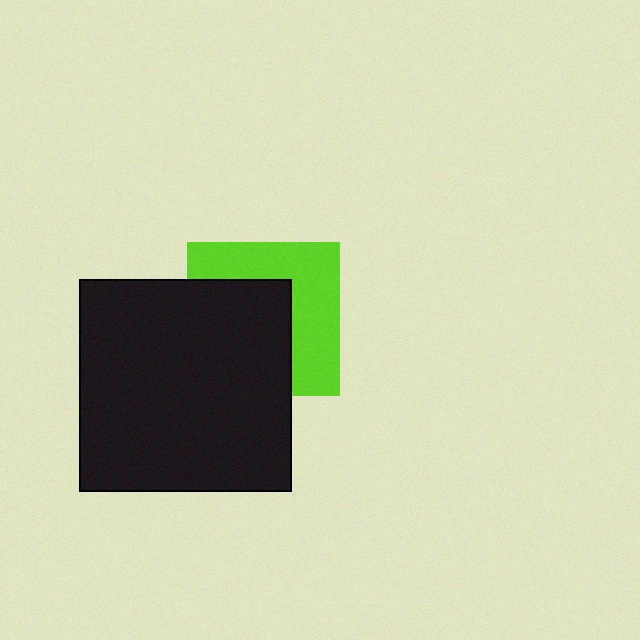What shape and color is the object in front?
The object in front is a black square.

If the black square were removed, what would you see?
You would see the complete lime square.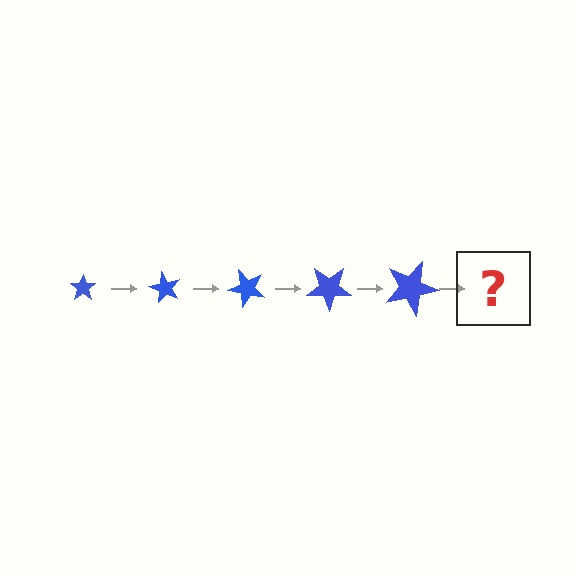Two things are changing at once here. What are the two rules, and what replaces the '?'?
The two rules are that the star grows larger each step and it rotates 60 degrees each step. The '?' should be a star, larger than the previous one and rotated 300 degrees from the start.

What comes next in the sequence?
The next element should be a star, larger than the previous one and rotated 300 degrees from the start.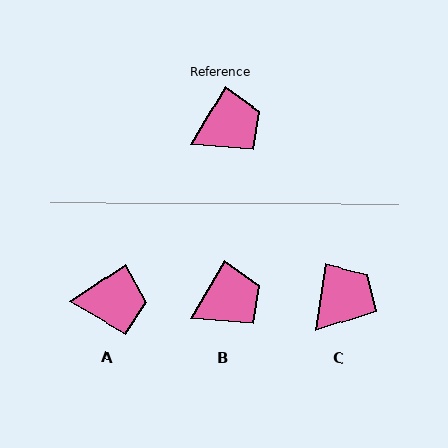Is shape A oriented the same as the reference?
No, it is off by about 25 degrees.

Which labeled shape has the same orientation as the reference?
B.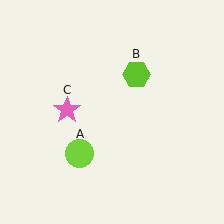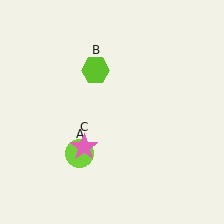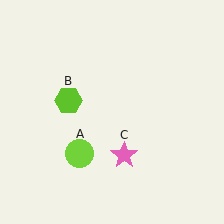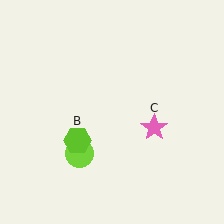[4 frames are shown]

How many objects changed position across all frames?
2 objects changed position: lime hexagon (object B), pink star (object C).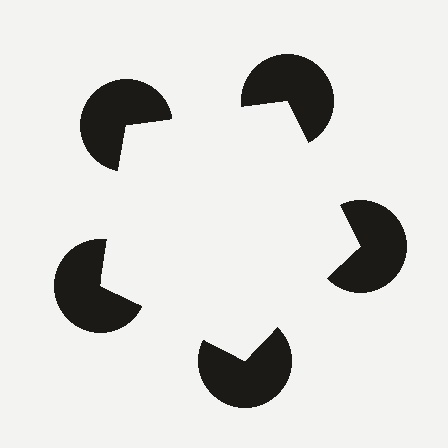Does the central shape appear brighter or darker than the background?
It typically appears slightly brighter than the background, even though no actual brightness change is drawn.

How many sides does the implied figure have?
5 sides.